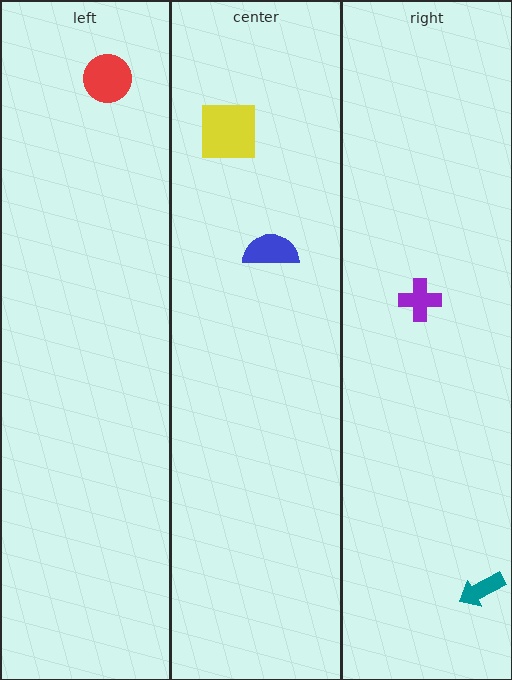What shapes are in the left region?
The red circle.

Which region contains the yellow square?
The center region.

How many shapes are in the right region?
2.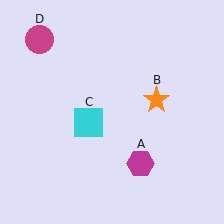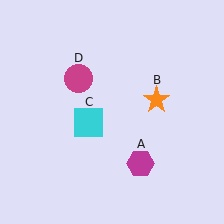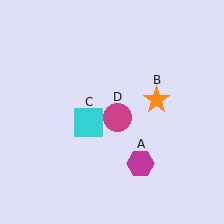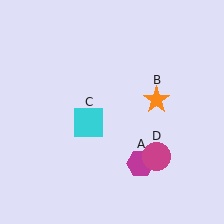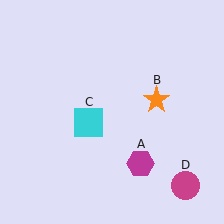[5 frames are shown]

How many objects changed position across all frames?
1 object changed position: magenta circle (object D).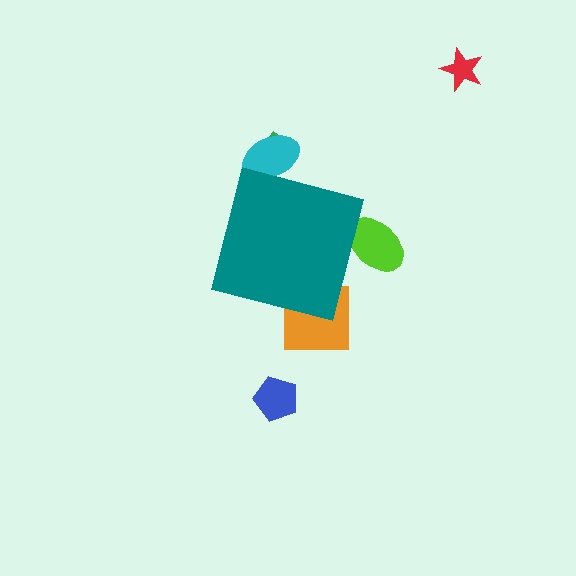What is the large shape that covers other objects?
A teal square.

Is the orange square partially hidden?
Yes, the orange square is partially hidden behind the teal square.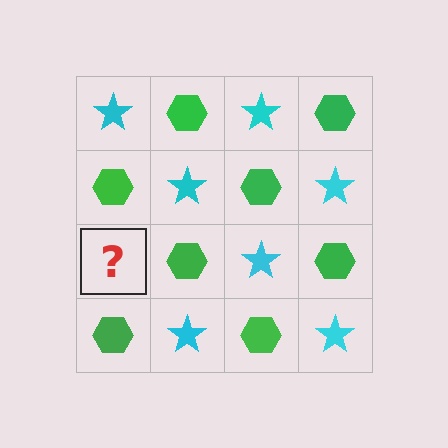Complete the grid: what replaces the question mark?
The question mark should be replaced with a cyan star.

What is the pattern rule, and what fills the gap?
The rule is that it alternates cyan star and green hexagon in a checkerboard pattern. The gap should be filled with a cyan star.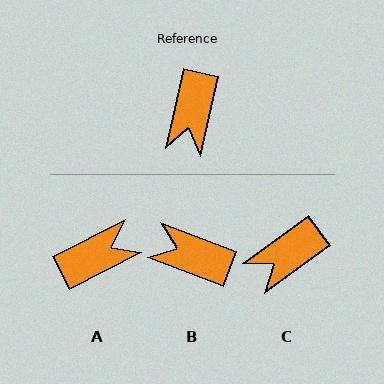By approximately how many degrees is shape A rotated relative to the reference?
Approximately 130 degrees counter-clockwise.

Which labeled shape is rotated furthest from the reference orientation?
A, about 130 degrees away.